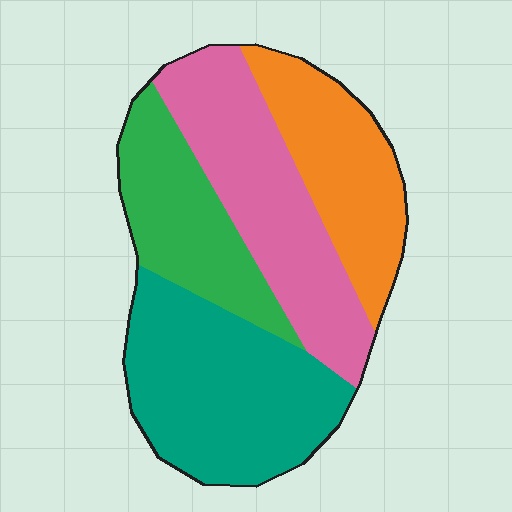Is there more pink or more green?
Pink.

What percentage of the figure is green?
Green covers 19% of the figure.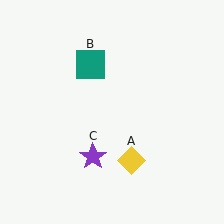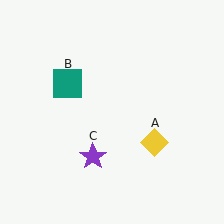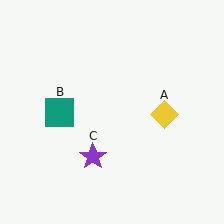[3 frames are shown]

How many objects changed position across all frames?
2 objects changed position: yellow diamond (object A), teal square (object B).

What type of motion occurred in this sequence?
The yellow diamond (object A), teal square (object B) rotated counterclockwise around the center of the scene.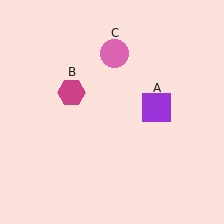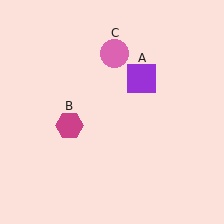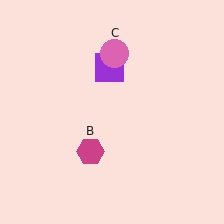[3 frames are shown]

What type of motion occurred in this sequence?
The purple square (object A), magenta hexagon (object B) rotated counterclockwise around the center of the scene.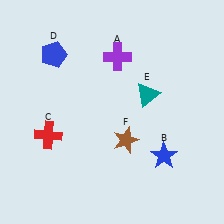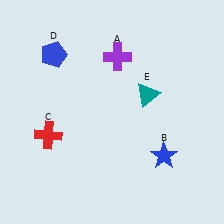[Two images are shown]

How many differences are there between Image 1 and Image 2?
There is 1 difference between the two images.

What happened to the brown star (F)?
The brown star (F) was removed in Image 2. It was in the bottom-right area of Image 1.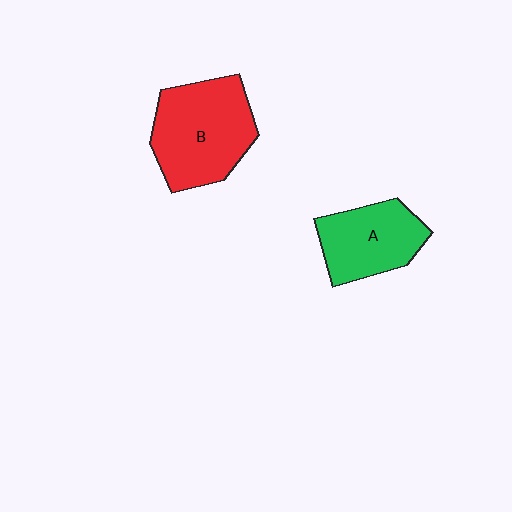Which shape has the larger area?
Shape B (red).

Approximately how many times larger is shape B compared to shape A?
Approximately 1.4 times.